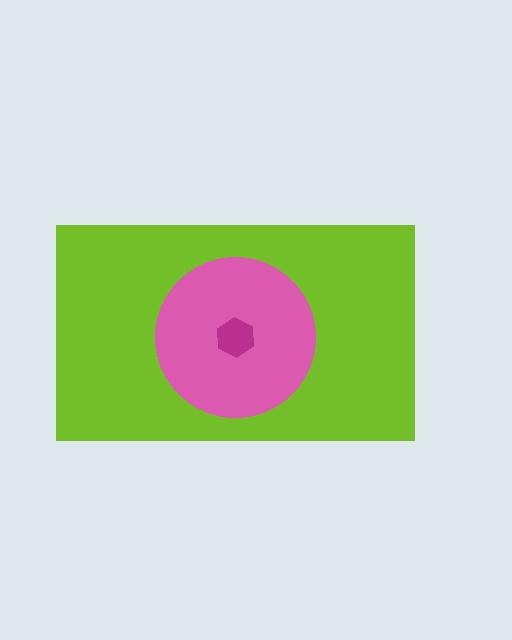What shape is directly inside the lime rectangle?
The pink circle.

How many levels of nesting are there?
3.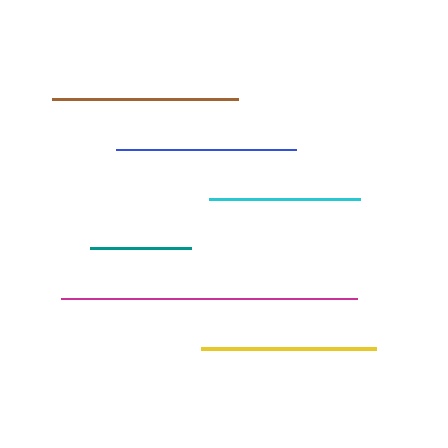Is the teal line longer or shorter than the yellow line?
The yellow line is longer than the teal line.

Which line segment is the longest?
The magenta line is the longest at approximately 296 pixels.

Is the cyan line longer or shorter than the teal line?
The cyan line is longer than the teal line.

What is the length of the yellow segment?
The yellow segment is approximately 175 pixels long.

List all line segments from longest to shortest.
From longest to shortest: magenta, brown, blue, yellow, cyan, teal.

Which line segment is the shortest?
The teal line is the shortest at approximately 101 pixels.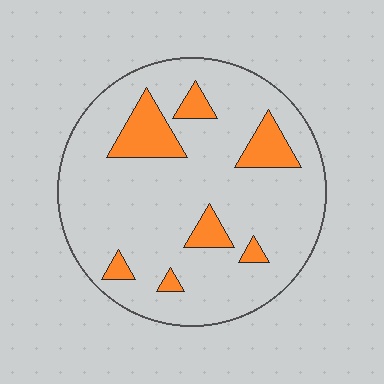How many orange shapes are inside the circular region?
7.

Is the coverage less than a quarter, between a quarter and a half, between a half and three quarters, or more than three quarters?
Less than a quarter.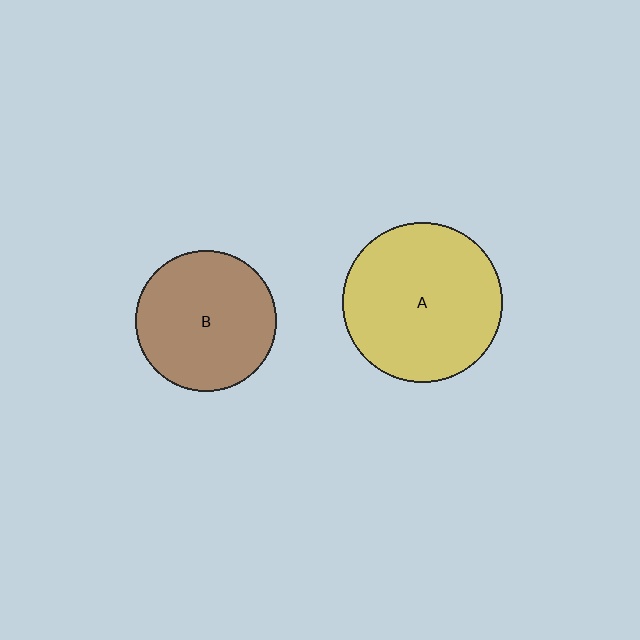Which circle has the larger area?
Circle A (yellow).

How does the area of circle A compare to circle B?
Approximately 1.3 times.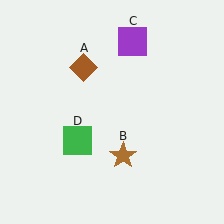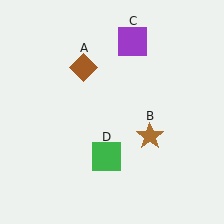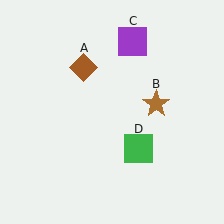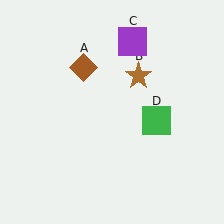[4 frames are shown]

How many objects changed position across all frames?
2 objects changed position: brown star (object B), green square (object D).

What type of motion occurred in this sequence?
The brown star (object B), green square (object D) rotated counterclockwise around the center of the scene.